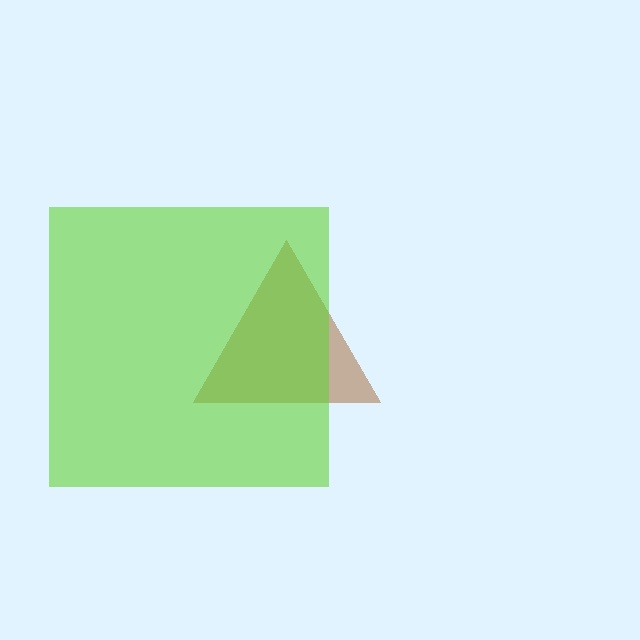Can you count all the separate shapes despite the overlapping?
Yes, there are 2 separate shapes.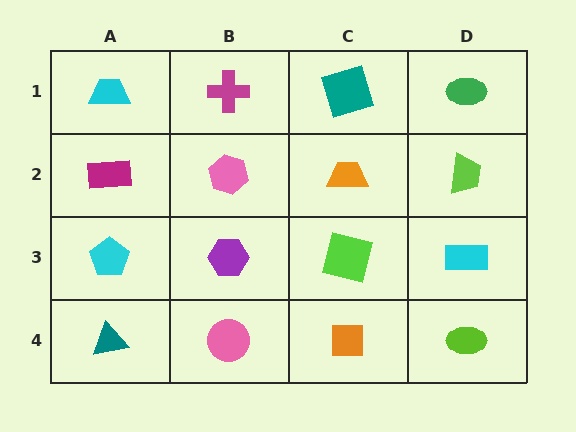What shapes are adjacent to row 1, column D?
A lime trapezoid (row 2, column D), a teal square (row 1, column C).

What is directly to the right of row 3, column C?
A cyan rectangle.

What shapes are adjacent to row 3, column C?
An orange trapezoid (row 2, column C), an orange square (row 4, column C), a purple hexagon (row 3, column B), a cyan rectangle (row 3, column D).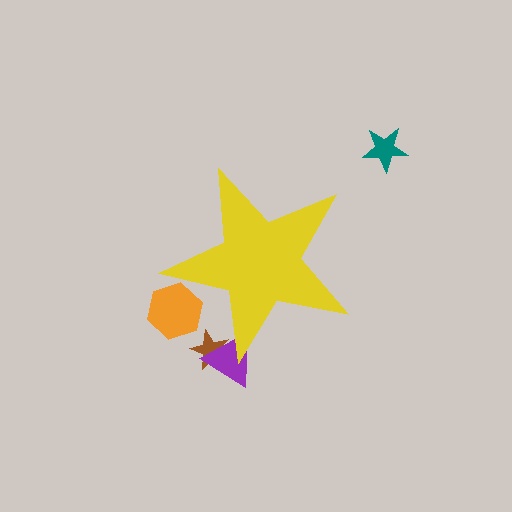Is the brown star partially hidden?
Yes, the brown star is partially hidden behind the yellow star.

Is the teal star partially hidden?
No, the teal star is fully visible.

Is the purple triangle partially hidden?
Yes, the purple triangle is partially hidden behind the yellow star.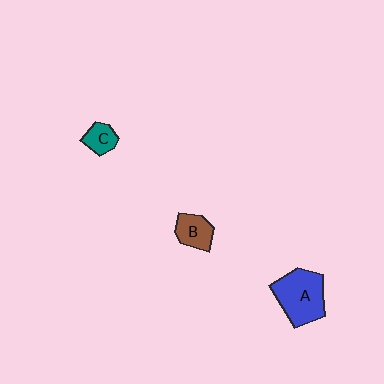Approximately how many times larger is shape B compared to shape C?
Approximately 1.3 times.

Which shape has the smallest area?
Shape C (teal).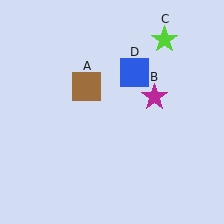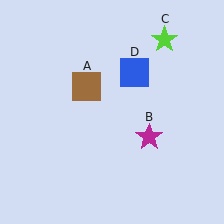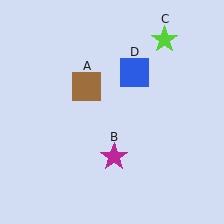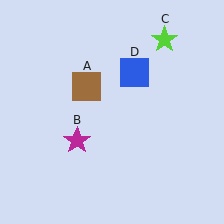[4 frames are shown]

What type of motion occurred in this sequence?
The magenta star (object B) rotated clockwise around the center of the scene.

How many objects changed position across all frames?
1 object changed position: magenta star (object B).